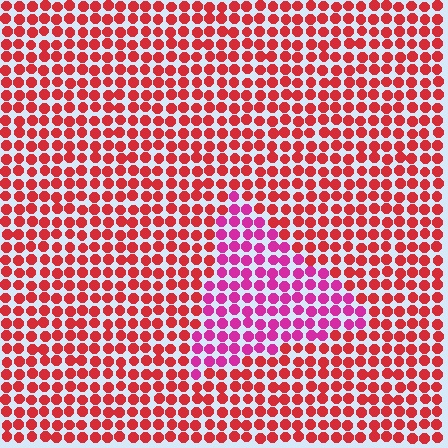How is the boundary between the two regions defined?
The boundary is defined purely by a slight shift in hue (about 39 degrees). Spacing, size, and orientation are identical on both sides.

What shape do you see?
I see a triangle.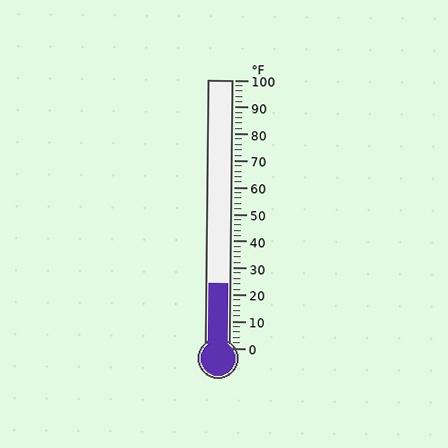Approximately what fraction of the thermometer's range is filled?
The thermometer is filled to approximately 25% of its range.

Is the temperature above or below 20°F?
The temperature is above 20°F.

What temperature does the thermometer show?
The thermometer shows approximately 24°F.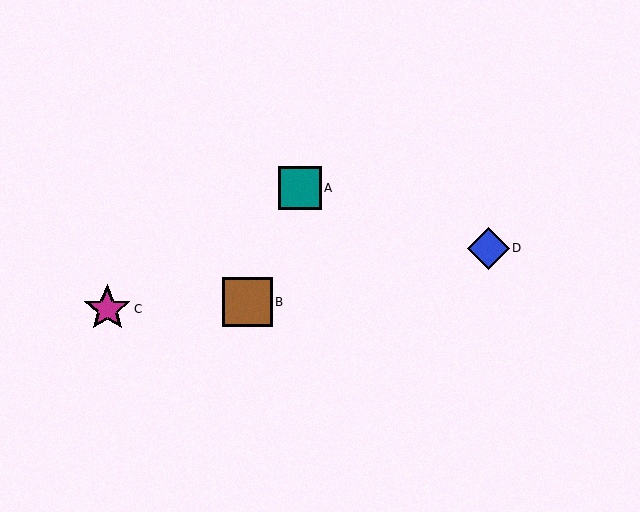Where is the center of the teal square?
The center of the teal square is at (300, 188).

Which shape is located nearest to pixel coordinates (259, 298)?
The brown square (labeled B) at (248, 302) is nearest to that location.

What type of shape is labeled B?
Shape B is a brown square.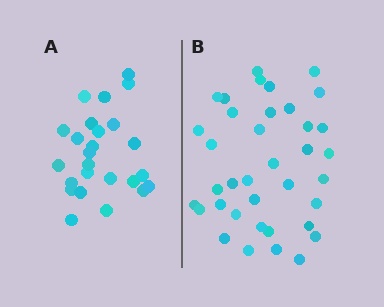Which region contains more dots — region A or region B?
Region B (the right region) has more dots.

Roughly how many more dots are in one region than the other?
Region B has roughly 12 or so more dots than region A.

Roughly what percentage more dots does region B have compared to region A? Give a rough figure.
About 50% more.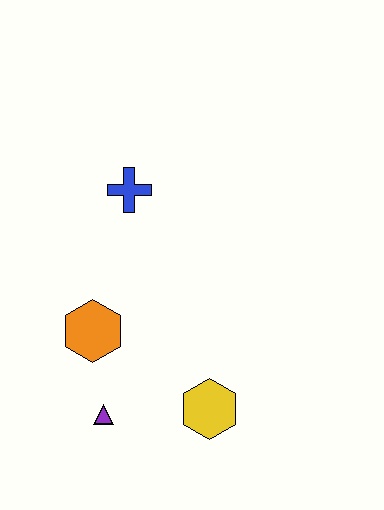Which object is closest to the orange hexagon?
The purple triangle is closest to the orange hexagon.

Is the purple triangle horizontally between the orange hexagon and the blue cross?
Yes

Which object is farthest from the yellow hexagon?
The blue cross is farthest from the yellow hexagon.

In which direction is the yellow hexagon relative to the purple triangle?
The yellow hexagon is to the right of the purple triangle.